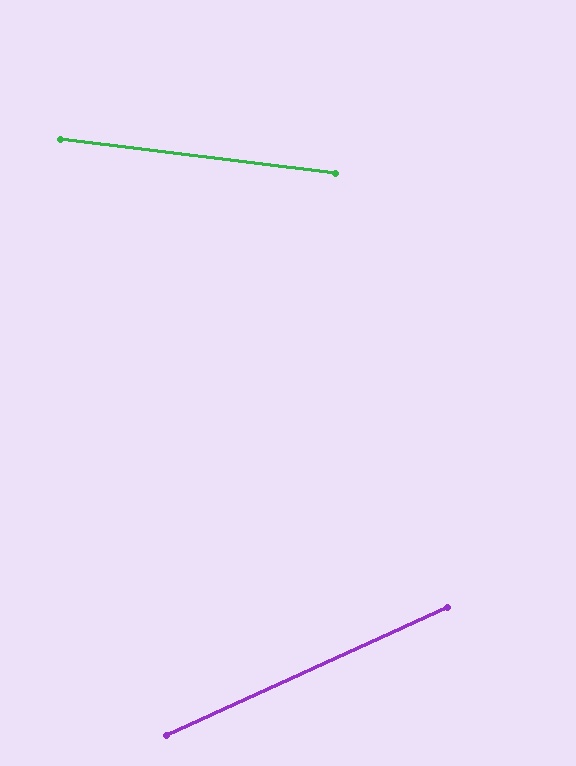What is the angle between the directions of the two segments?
Approximately 31 degrees.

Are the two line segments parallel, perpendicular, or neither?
Neither parallel nor perpendicular — they differ by about 31°.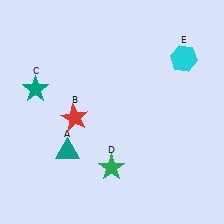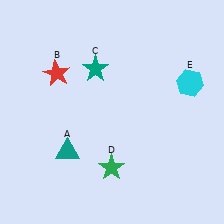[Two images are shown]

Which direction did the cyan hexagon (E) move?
The cyan hexagon (E) moved down.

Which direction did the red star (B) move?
The red star (B) moved up.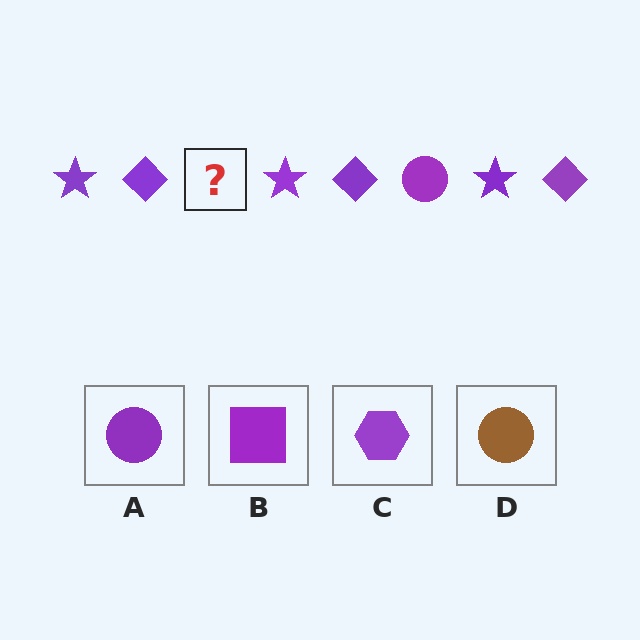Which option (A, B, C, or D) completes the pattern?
A.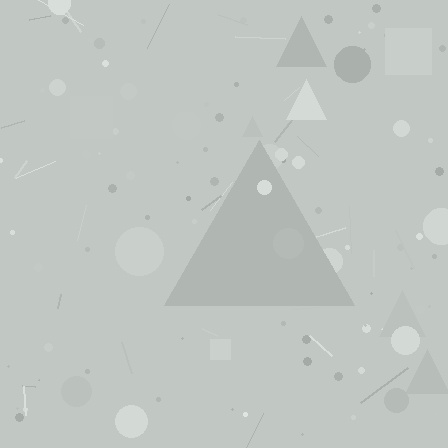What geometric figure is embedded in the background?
A triangle is embedded in the background.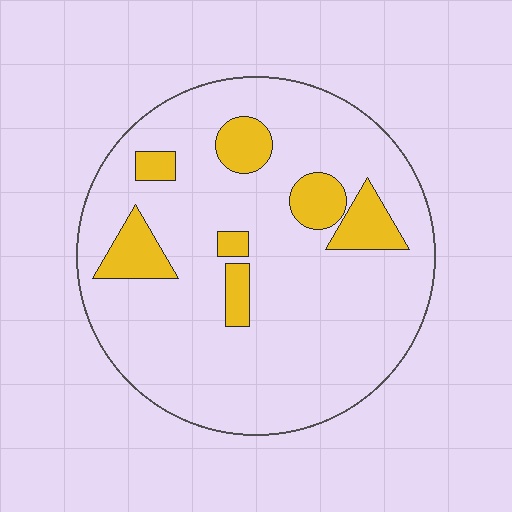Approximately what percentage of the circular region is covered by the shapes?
Approximately 15%.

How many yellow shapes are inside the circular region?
7.